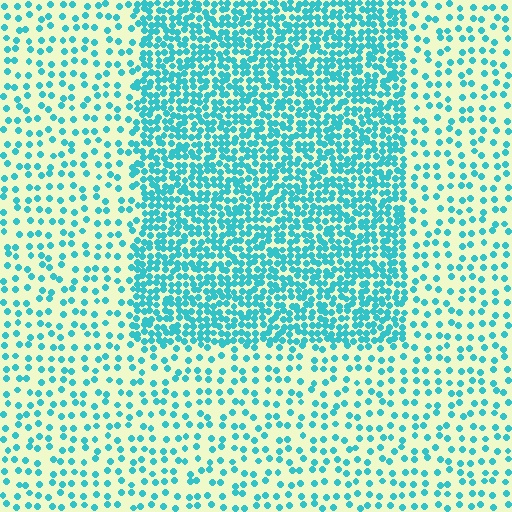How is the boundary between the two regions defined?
The boundary is defined by a change in element density (approximately 2.6x ratio). All elements are the same color, size, and shape.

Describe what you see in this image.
The image contains small cyan elements arranged at two different densities. A rectangle-shaped region is visible where the elements are more densely packed than the surrounding area.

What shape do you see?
I see a rectangle.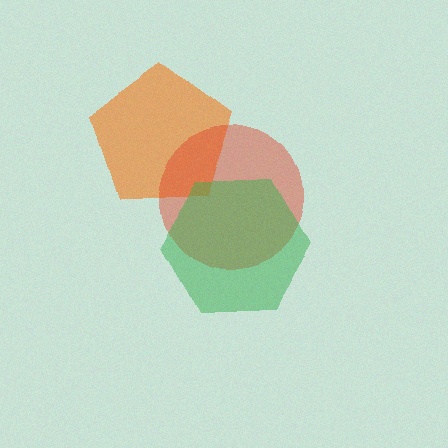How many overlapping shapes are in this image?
There are 3 overlapping shapes in the image.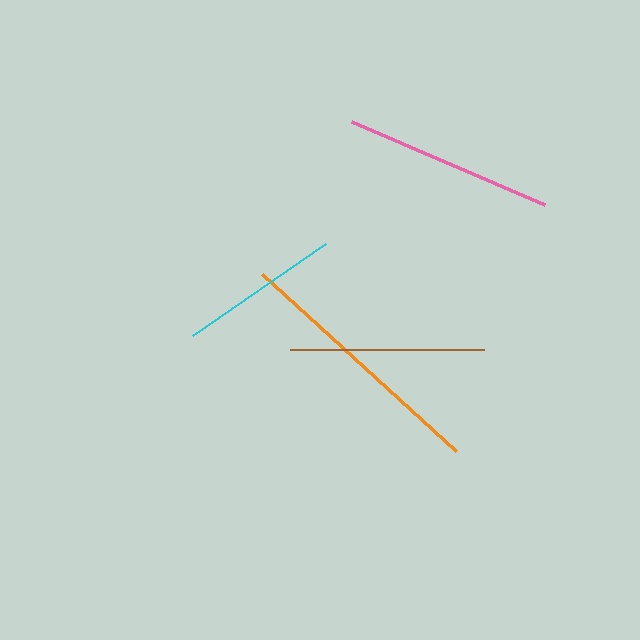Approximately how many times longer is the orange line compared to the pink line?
The orange line is approximately 1.2 times the length of the pink line.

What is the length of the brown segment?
The brown segment is approximately 195 pixels long.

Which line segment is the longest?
The orange line is the longest at approximately 262 pixels.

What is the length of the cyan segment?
The cyan segment is approximately 162 pixels long.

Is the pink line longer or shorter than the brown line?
The pink line is longer than the brown line.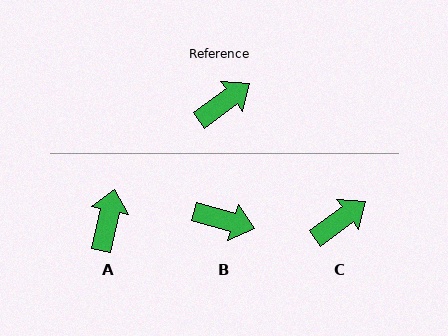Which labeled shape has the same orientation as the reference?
C.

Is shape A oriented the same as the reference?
No, it is off by about 41 degrees.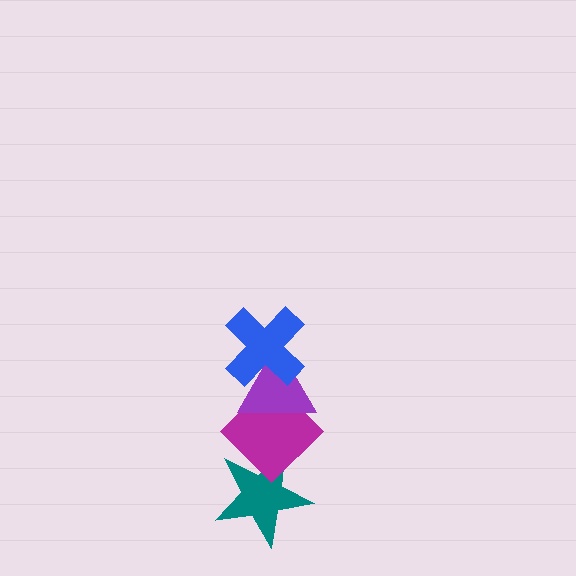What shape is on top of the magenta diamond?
The purple triangle is on top of the magenta diamond.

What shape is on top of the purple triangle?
The blue cross is on top of the purple triangle.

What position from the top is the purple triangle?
The purple triangle is 2nd from the top.